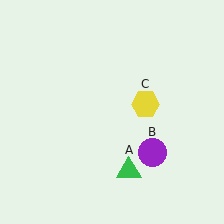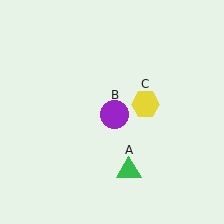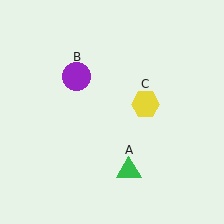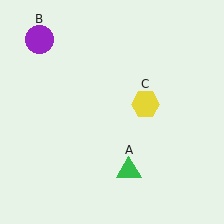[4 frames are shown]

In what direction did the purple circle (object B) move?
The purple circle (object B) moved up and to the left.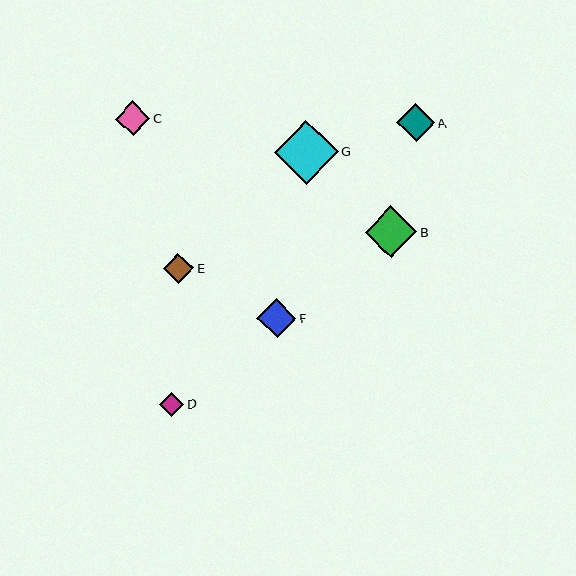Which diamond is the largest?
Diamond G is the largest with a size of approximately 64 pixels.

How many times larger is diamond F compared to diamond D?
Diamond F is approximately 1.6 times the size of diamond D.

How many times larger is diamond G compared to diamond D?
Diamond G is approximately 2.7 times the size of diamond D.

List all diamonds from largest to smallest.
From largest to smallest: G, B, F, A, C, E, D.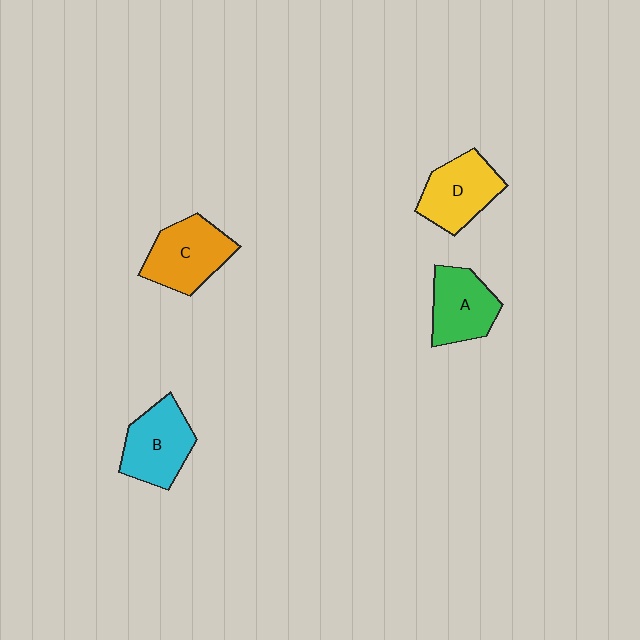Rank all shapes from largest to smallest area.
From largest to smallest: C (orange), B (cyan), D (yellow), A (green).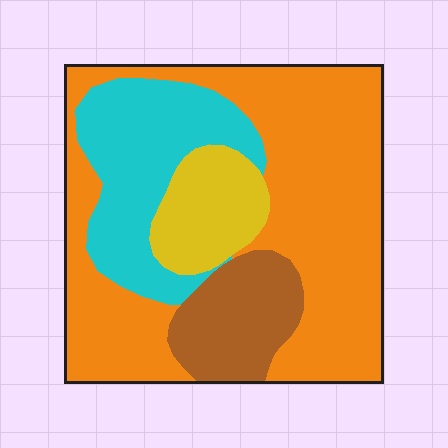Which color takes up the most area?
Orange, at roughly 55%.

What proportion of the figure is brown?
Brown takes up less than a sixth of the figure.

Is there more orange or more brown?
Orange.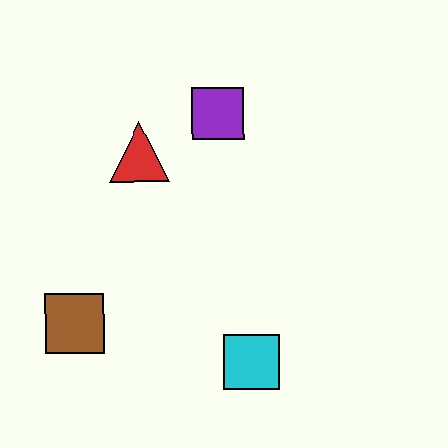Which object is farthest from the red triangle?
The cyan square is farthest from the red triangle.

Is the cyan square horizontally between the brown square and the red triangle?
No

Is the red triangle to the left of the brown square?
No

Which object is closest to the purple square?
The red triangle is closest to the purple square.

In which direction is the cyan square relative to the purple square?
The cyan square is below the purple square.